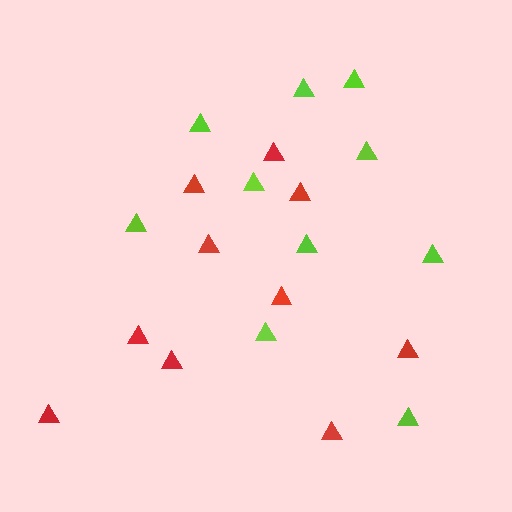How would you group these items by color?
There are 2 groups: one group of red triangles (10) and one group of lime triangles (10).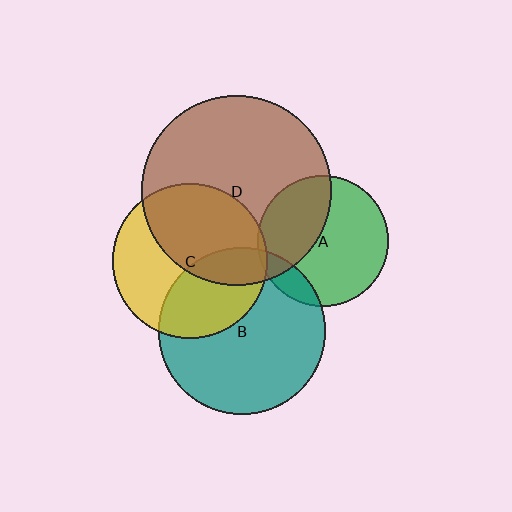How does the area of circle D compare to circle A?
Approximately 2.1 times.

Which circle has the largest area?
Circle D (brown).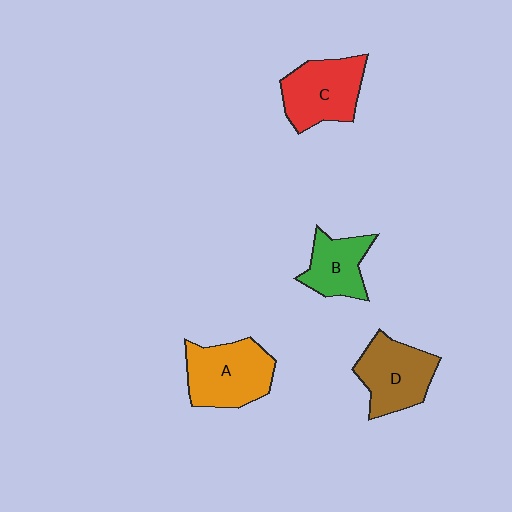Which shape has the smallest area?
Shape B (green).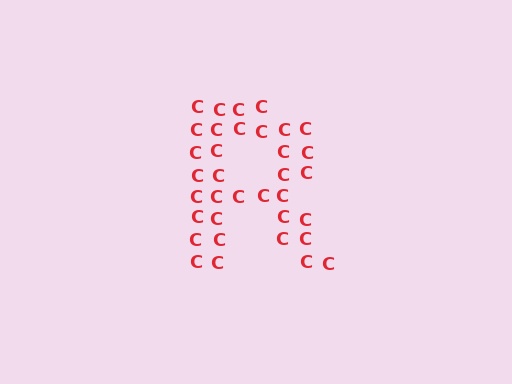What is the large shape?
The large shape is the letter R.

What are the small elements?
The small elements are letter C's.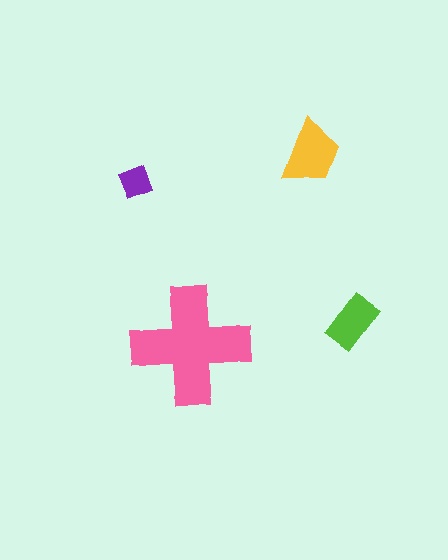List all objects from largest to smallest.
The pink cross, the yellow trapezoid, the lime rectangle, the purple diamond.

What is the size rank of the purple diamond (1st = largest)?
4th.